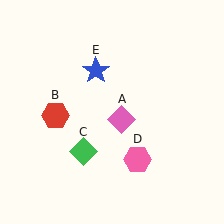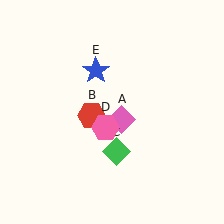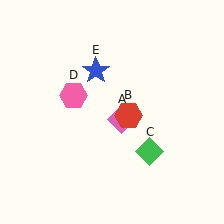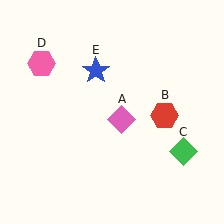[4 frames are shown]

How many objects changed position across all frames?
3 objects changed position: red hexagon (object B), green diamond (object C), pink hexagon (object D).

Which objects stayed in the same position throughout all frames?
Pink diamond (object A) and blue star (object E) remained stationary.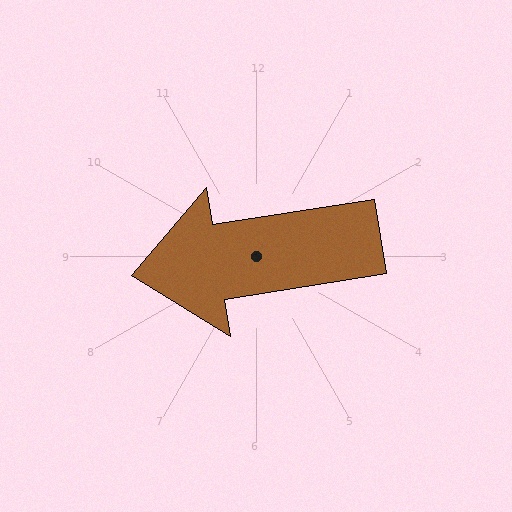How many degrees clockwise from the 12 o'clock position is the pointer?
Approximately 261 degrees.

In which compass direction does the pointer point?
West.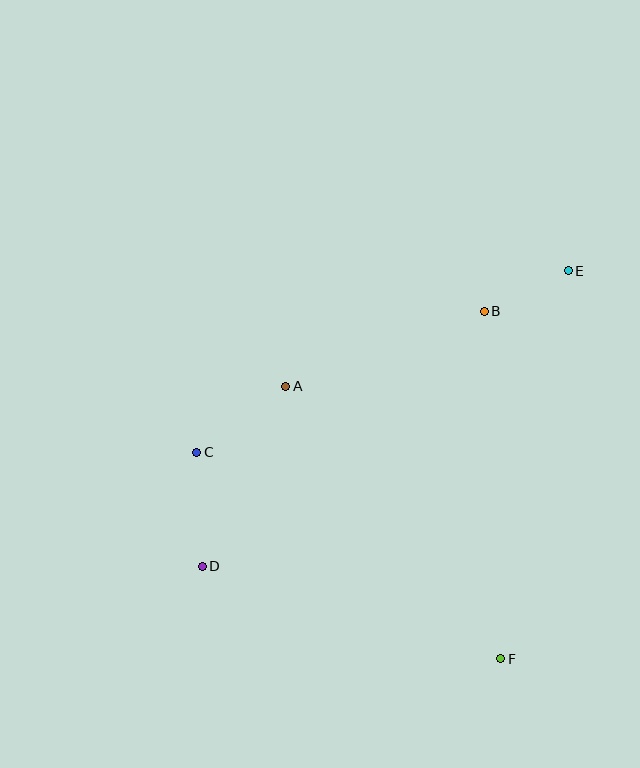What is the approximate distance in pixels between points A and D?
The distance between A and D is approximately 199 pixels.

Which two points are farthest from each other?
Points D and E are farthest from each other.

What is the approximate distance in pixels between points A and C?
The distance between A and C is approximately 111 pixels.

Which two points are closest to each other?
Points B and E are closest to each other.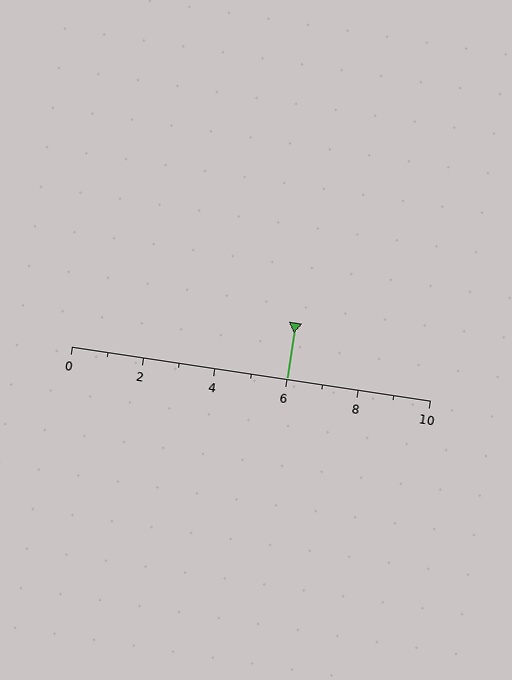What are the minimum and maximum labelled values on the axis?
The axis runs from 0 to 10.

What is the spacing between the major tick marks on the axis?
The major ticks are spaced 2 apart.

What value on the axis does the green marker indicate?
The marker indicates approximately 6.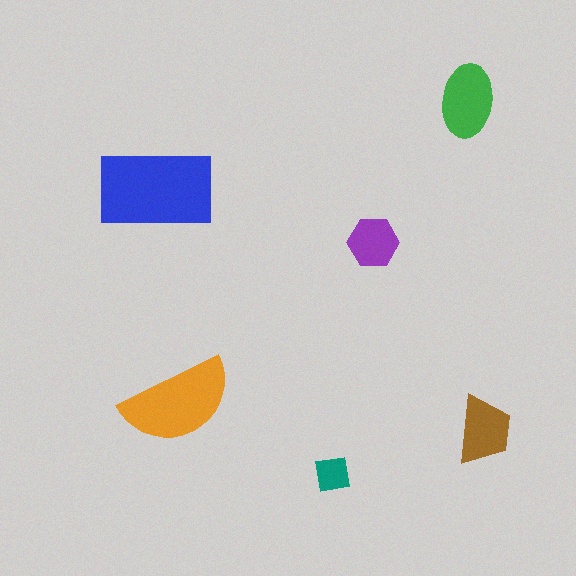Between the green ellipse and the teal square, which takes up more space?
The green ellipse.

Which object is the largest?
The blue rectangle.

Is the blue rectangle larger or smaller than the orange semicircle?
Larger.